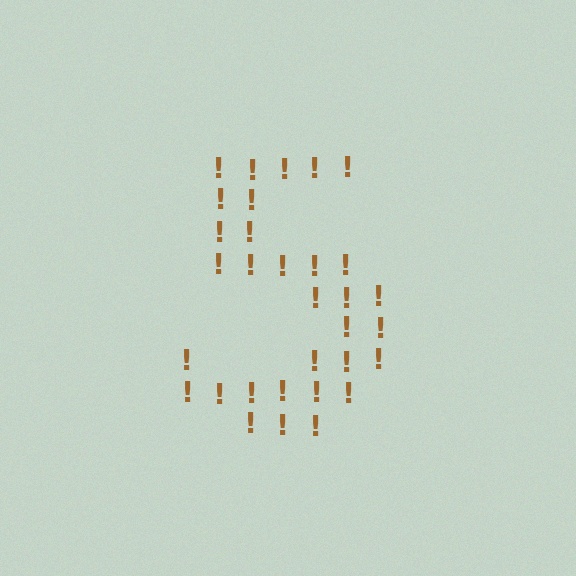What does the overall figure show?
The overall figure shows the digit 5.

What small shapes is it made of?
It is made of small exclamation marks.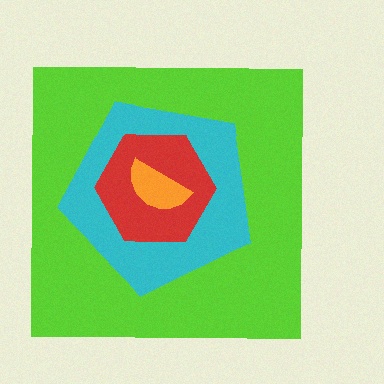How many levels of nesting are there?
4.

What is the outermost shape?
The lime square.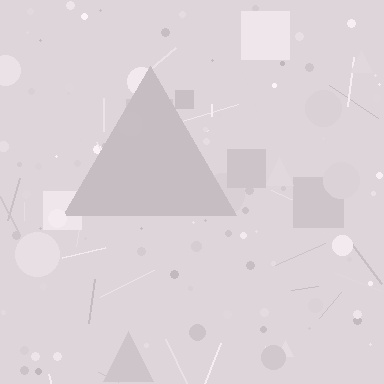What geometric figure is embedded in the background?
A triangle is embedded in the background.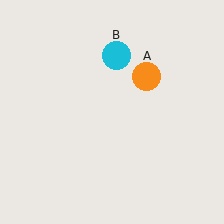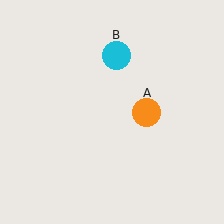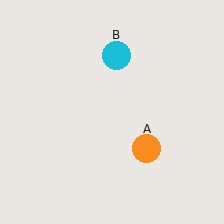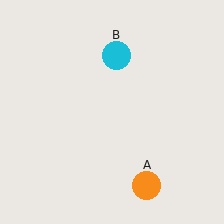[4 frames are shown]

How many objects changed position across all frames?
1 object changed position: orange circle (object A).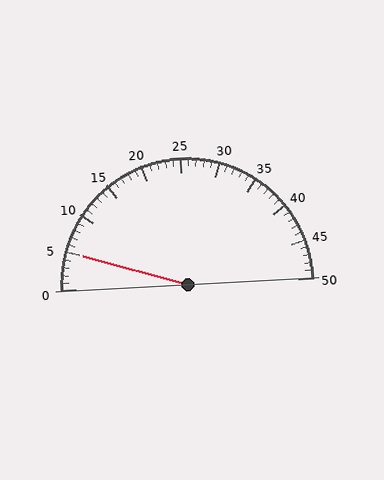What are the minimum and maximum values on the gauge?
The gauge ranges from 0 to 50.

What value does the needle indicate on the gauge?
The needle indicates approximately 5.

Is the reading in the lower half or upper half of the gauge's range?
The reading is in the lower half of the range (0 to 50).